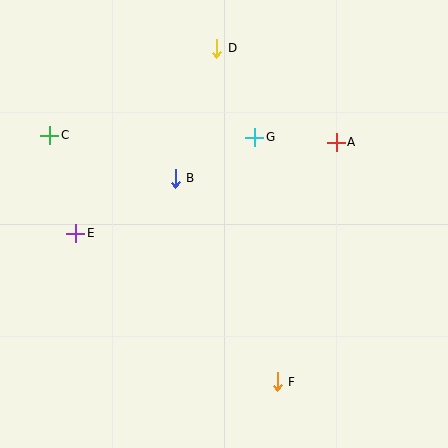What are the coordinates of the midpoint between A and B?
The midpoint between A and B is at (256, 160).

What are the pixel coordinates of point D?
Point D is at (217, 48).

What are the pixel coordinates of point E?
Point E is at (76, 233).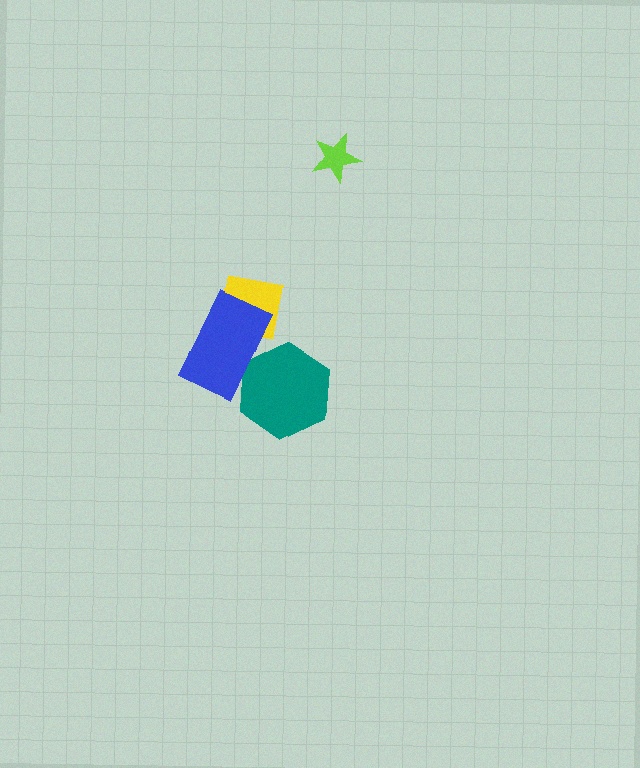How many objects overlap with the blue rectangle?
2 objects overlap with the blue rectangle.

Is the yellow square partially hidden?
Yes, it is partially covered by another shape.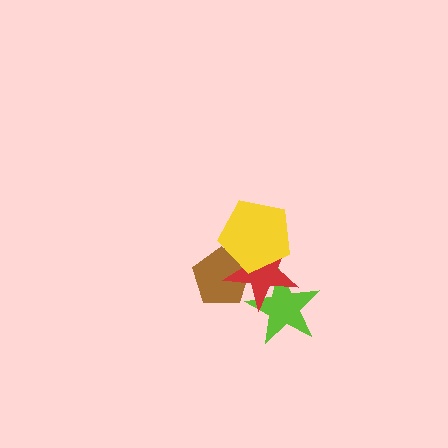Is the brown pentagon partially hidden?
Yes, it is partially covered by another shape.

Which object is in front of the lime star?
The red star is in front of the lime star.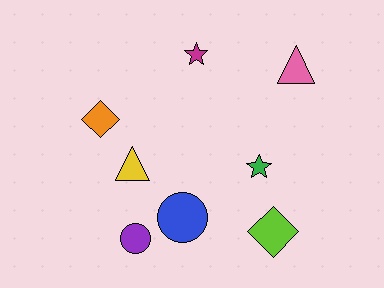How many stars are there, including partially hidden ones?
There are 2 stars.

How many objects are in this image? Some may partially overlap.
There are 8 objects.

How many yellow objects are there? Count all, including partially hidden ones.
There is 1 yellow object.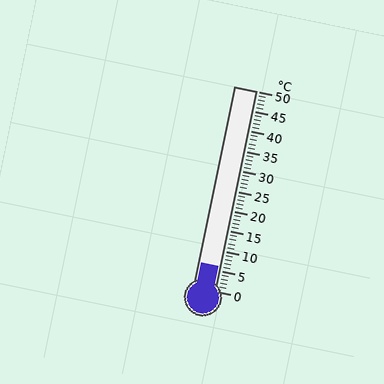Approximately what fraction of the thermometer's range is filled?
The thermometer is filled to approximately 10% of its range.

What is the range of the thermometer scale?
The thermometer scale ranges from 0°C to 50°C.